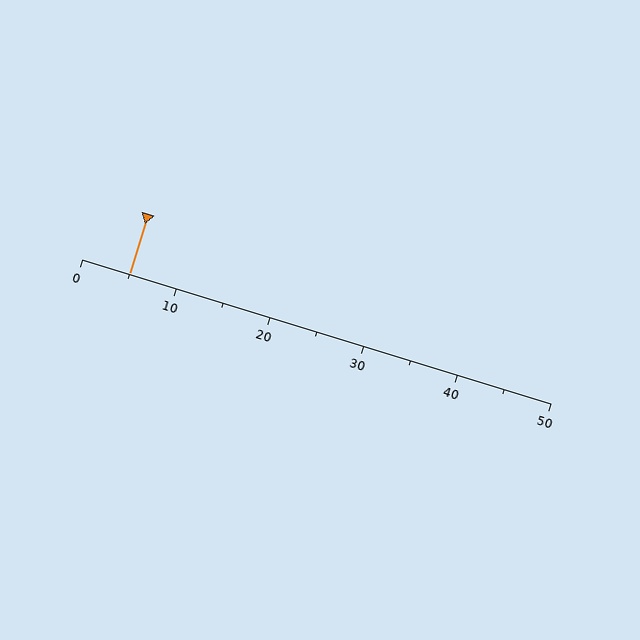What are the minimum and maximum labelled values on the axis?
The axis runs from 0 to 50.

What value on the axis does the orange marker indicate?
The marker indicates approximately 5.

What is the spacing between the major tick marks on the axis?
The major ticks are spaced 10 apart.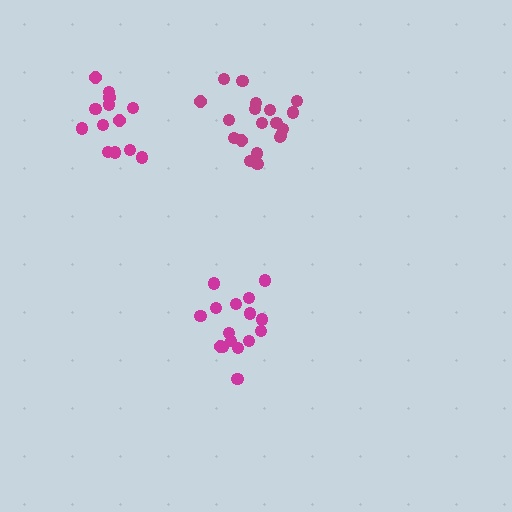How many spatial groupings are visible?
There are 3 spatial groupings.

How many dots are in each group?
Group 1: 19 dots, Group 2: 16 dots, Group 3: 13 dots (48 total).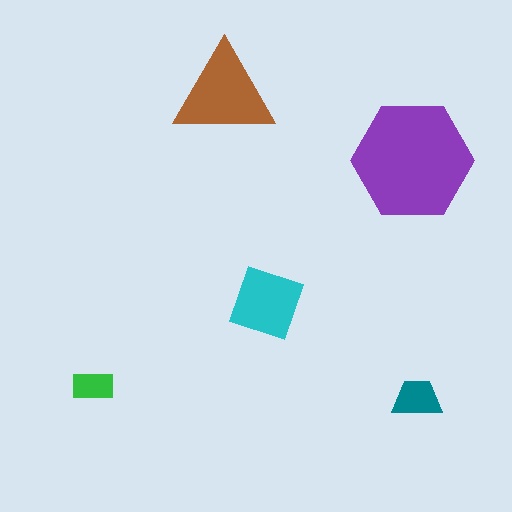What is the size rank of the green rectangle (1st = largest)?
5th.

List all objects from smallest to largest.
The green rectangle, the teal trapezoid, the cyan diamond, the brown triangle, the purple hexagon.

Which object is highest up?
The brown triangle is topmost.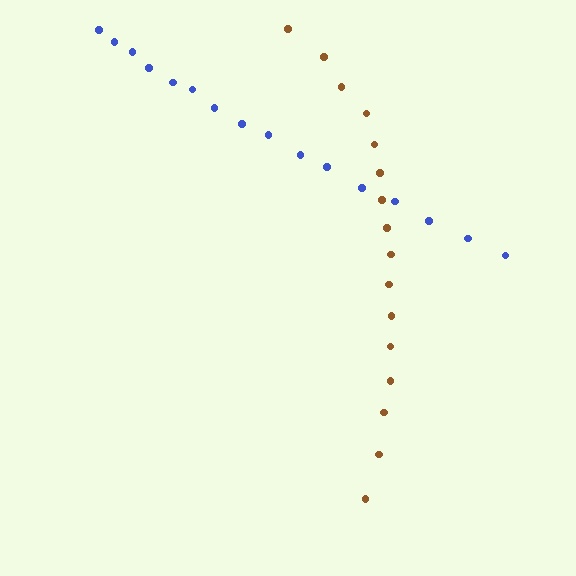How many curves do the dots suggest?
There are 2 distinct paths.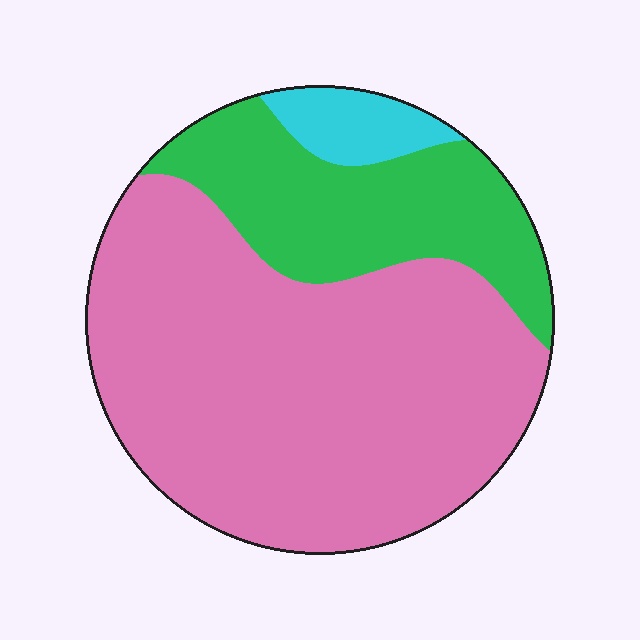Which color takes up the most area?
Pink, at roughly 70%.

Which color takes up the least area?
Cyan, at roughly 5%.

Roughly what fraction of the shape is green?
Green covers about 25% of the shape.